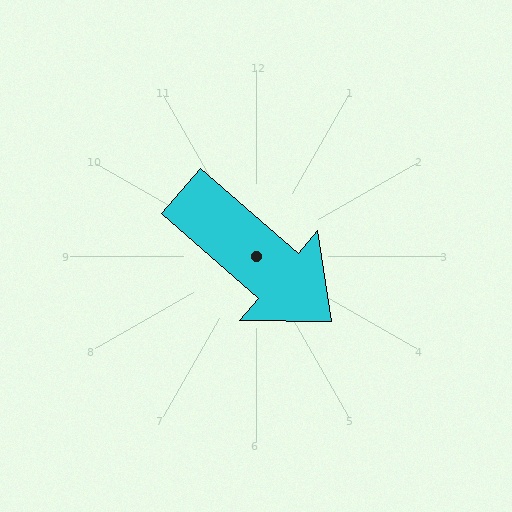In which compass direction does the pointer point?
Southeast.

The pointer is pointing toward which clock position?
Roughly 4 o'clock.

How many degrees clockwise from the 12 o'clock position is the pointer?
Approximately 131 degrees.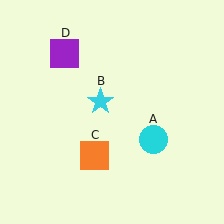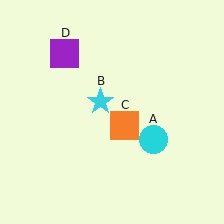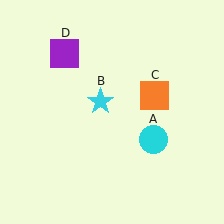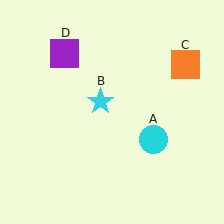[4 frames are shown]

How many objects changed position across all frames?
1 object changed position: orange square (object C).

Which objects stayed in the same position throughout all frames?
Cyan circle (object A) and cyan star (object B) and purple square (object D) remained stationary.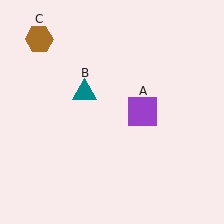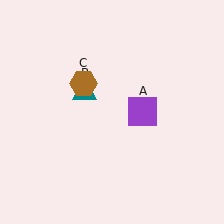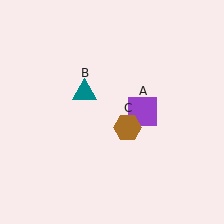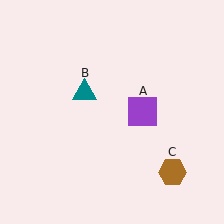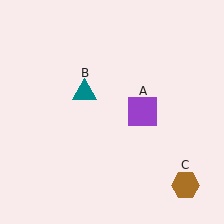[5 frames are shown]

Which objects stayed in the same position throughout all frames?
Purple square (object A) and teal triangle (object B) remained stationary.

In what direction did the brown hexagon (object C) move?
The brown hexagon (object C) moved down and to the right.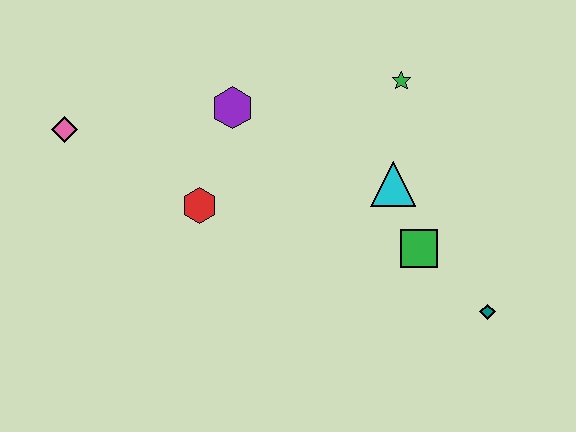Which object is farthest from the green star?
The pink diamond is farthest from the green star.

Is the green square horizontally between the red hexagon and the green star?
No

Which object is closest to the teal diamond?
The green square is closest to the teal diamond.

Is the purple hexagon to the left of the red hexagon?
No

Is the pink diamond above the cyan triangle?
Yes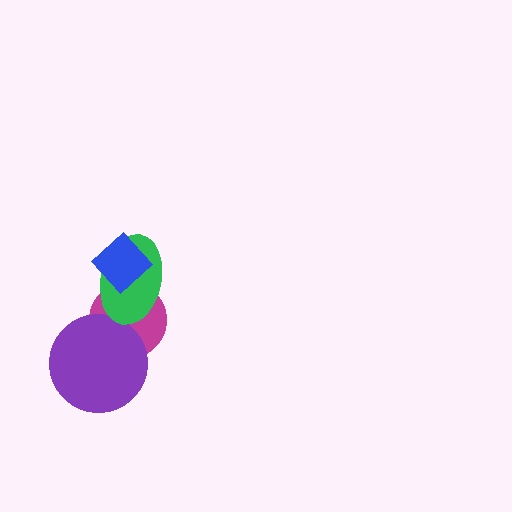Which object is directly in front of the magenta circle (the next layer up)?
The purple circle is directly in front of the magenta circle.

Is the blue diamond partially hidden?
No, no other shape covers it.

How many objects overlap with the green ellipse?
2 objects overlap with the green ellipse.